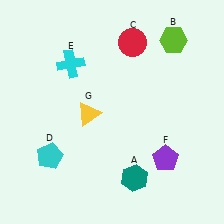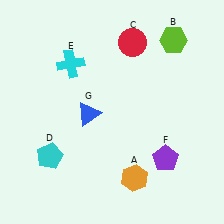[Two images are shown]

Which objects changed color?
A changed from teal to orange. G changed from yellow to blue.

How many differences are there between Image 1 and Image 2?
There are 2 differences between the two images.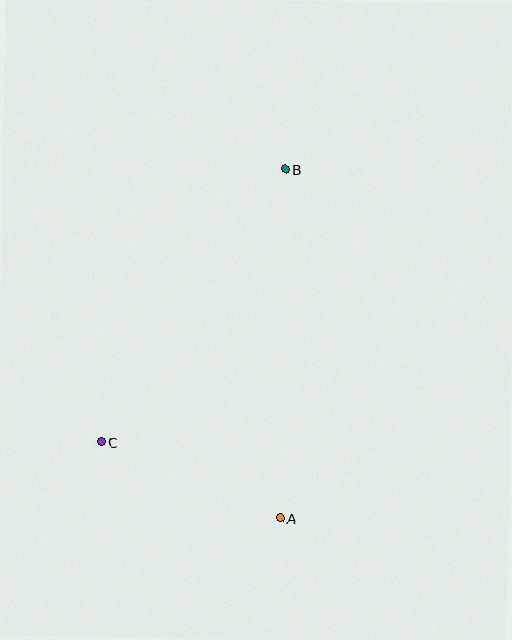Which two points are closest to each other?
Points A and C are closest to each other.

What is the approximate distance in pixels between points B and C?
The distance between B and C is approximately 329 pixels.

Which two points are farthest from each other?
Points A and B are farthest from each other.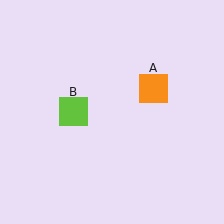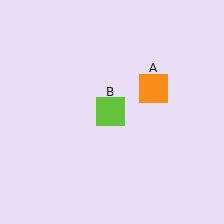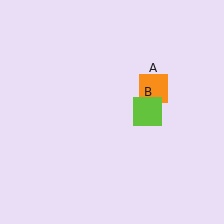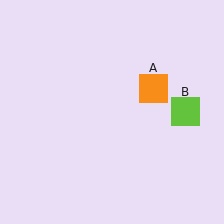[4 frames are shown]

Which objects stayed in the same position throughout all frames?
Orange square (object A) remained stationary.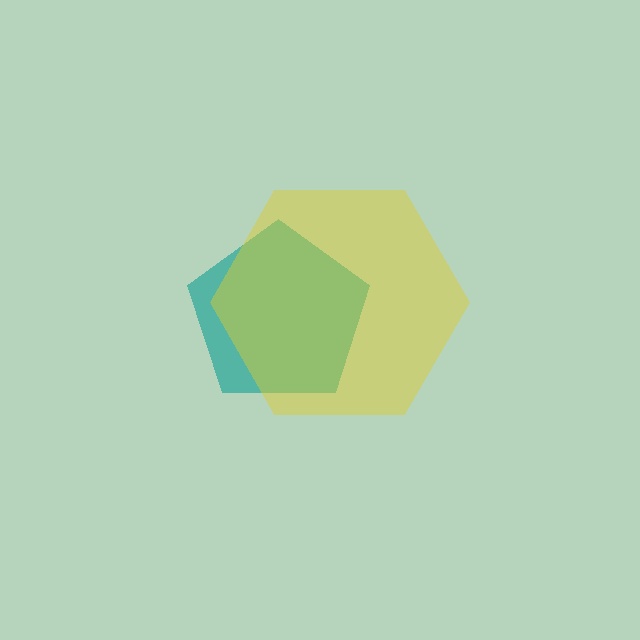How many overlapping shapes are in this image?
There are 2 overlapping shapes in the image.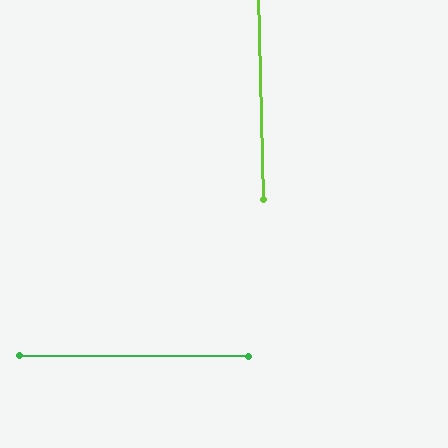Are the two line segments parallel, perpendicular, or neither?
Perpendicular — they meet at approximately 88°.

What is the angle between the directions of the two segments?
Approximately 88 degrees.